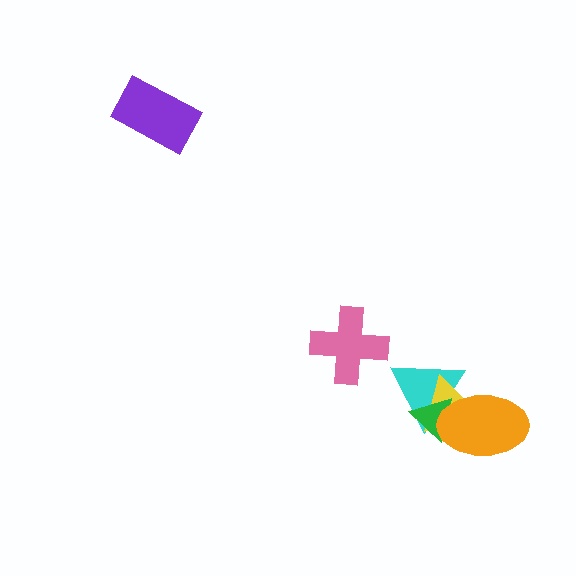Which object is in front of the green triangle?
The orange ellipse is in front of the green triangle.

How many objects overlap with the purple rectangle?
0 objects overlap with the purple rectangle.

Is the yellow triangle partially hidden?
Yes, it is partially covered by another shape.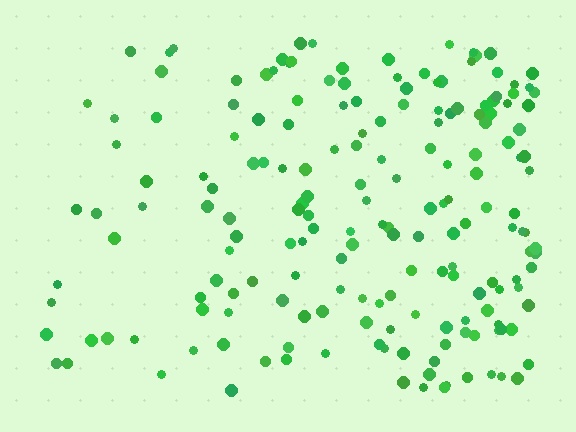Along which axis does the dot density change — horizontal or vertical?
Horizontal.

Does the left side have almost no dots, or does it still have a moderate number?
Still a moderate number, just noticeably fewer than the right.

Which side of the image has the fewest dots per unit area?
The left.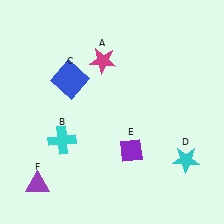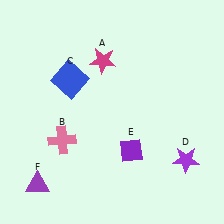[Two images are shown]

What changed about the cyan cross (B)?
In Image 1, B is cyan. In Image 2, it changed to pink.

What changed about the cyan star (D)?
In Image 1, D is cyan. In Image 2, it changed to purple.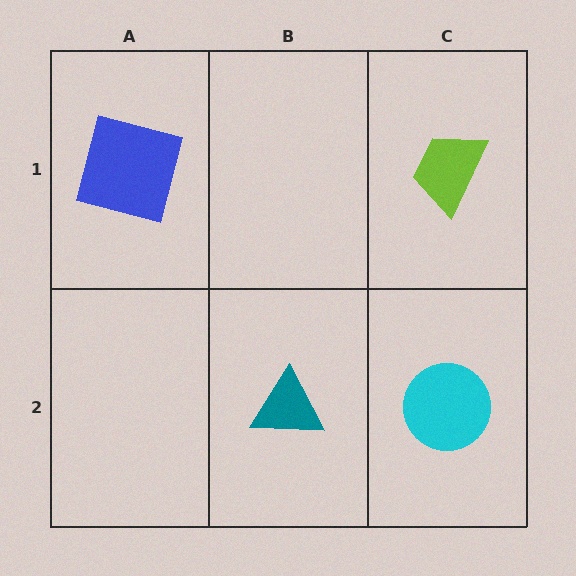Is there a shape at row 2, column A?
No, that cell is empty.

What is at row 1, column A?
A blue square.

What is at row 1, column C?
A lime trapezoid.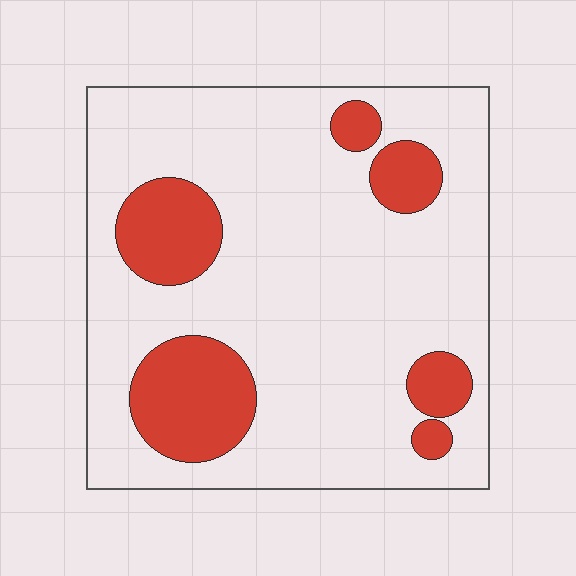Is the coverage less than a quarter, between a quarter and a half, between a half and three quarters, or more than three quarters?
Less than a quarter.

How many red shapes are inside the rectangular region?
6.